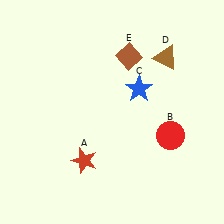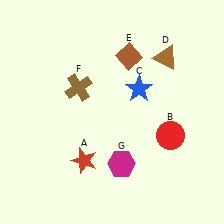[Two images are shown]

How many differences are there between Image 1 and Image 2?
There are 2 differences between the two images.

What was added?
A brown cross (F), a magenta hexagon (G) were added in Image 2.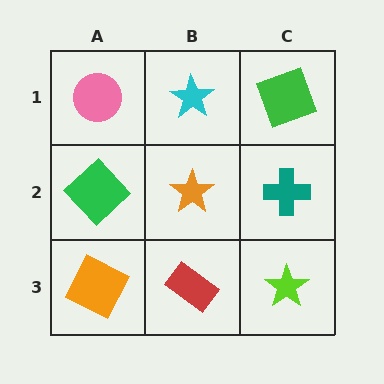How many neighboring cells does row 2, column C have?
3.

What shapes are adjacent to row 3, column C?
A teal cross (row 2, column C), a red rectangle (row 3, column B).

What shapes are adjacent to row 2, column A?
A pink circle (row 1, column A), an orange square (row 3, column A), an orange star (row 2, column B).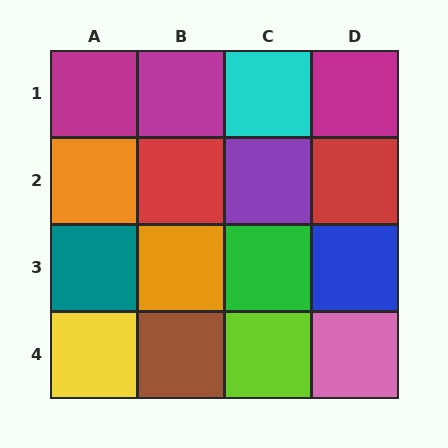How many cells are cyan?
1 cell is cyan.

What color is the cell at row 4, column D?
Pink.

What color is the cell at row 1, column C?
Cyan.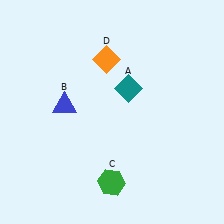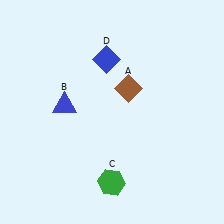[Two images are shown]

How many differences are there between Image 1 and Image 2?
There are 2 differences between the two images.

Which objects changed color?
A changed from teal to brown. D changed from orange to blue.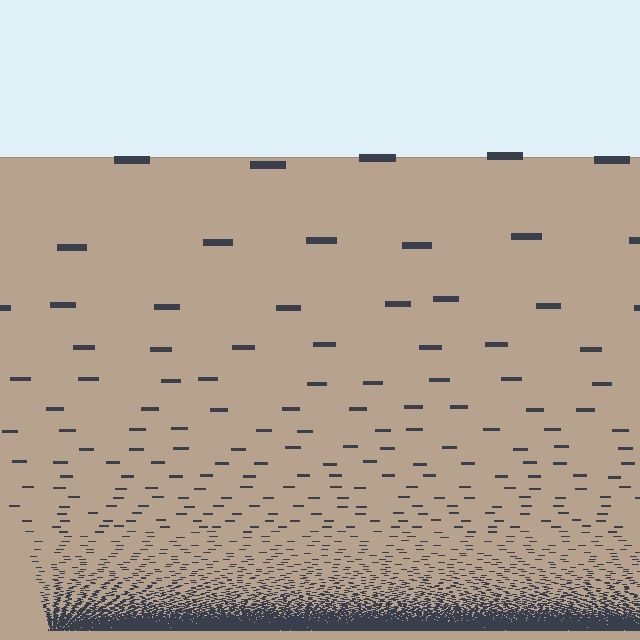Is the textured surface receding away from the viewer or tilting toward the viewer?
The surface appears to tilt toward the viewer. Texture elements get larger and sparser toward the top.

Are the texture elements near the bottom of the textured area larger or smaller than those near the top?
Smaller. The gradient is inverted — elements near the bottom are smaller and denser.